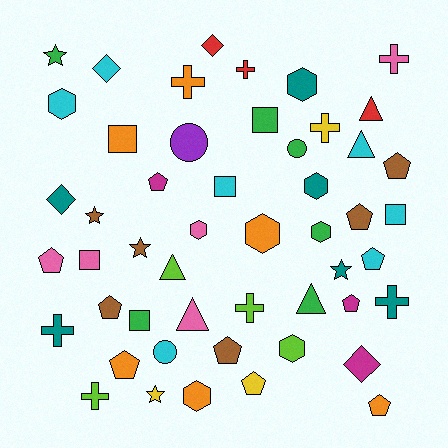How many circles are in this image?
There are 3 circles.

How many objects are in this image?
There are 50 objects.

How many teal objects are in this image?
There are 6 teal objects.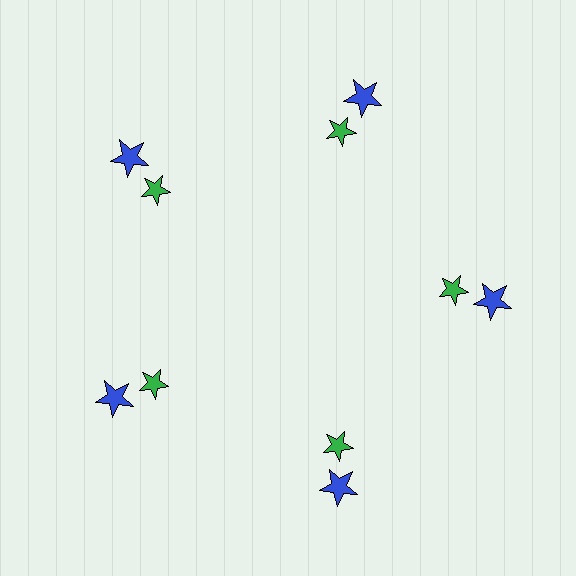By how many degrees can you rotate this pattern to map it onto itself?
The pattern maps onto itself every 72 degrees of rotation.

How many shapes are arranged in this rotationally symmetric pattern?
There are 10 shapes, arranged in 5 groups of 2.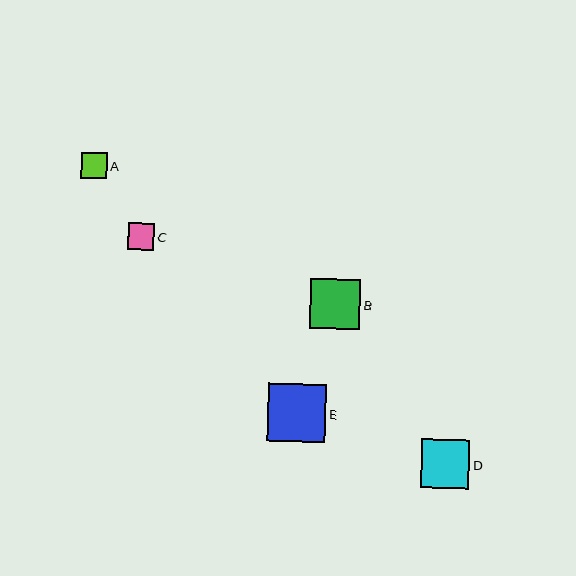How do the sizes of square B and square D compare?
Square B and square D are approximately the same size.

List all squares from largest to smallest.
From largest to smallest: E, B, D, C, A.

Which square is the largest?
Square E is the largest with a size of approximately 58 pixels.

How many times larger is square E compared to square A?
Square E is approximately 2.3 times the size of square A.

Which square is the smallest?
Square A is the smallest with a size of approximately 26 pixels.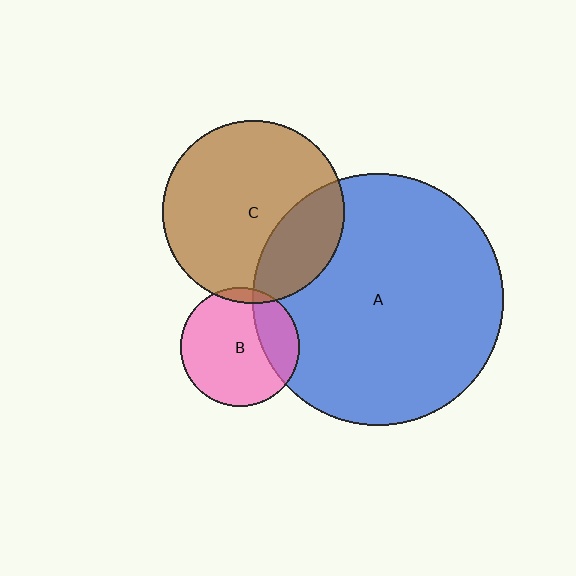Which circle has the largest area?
Circle A (blue).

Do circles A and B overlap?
Yes.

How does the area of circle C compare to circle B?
Approximately 2.3 times.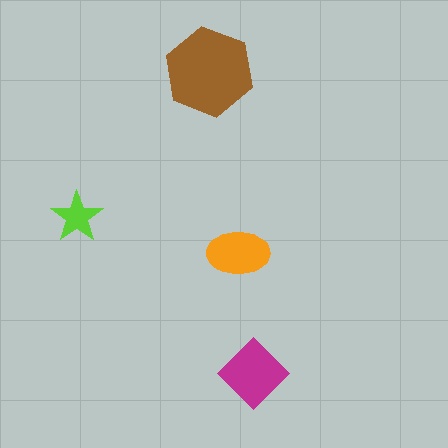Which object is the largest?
The brown hexagon.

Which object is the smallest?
The lime star.